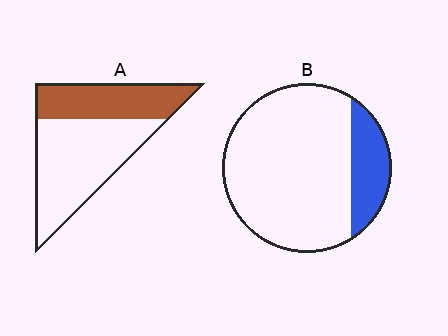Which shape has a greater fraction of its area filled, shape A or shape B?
Shape A.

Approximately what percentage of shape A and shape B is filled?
A is approximately 40% and B is approximately 20%.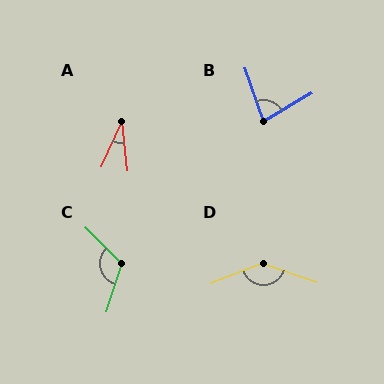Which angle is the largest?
D, at approximately 140 degrees.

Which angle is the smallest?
A, at approximately 31 degrees.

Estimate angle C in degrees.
Approximately 117 degrees.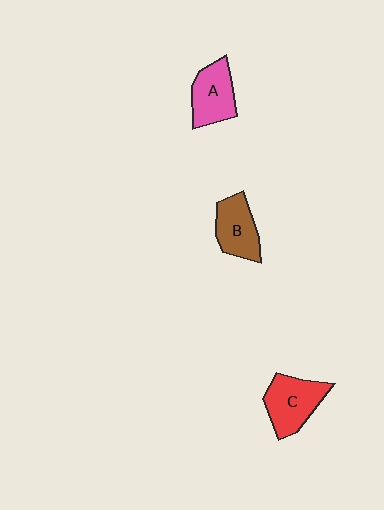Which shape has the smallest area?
Shape B (brown).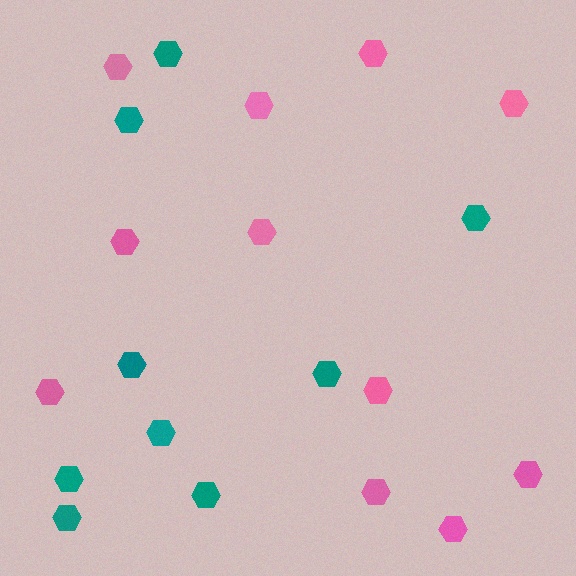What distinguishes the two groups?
There are 2 groups: one group of pink hexagons (11) and one group of teal hexagons (9).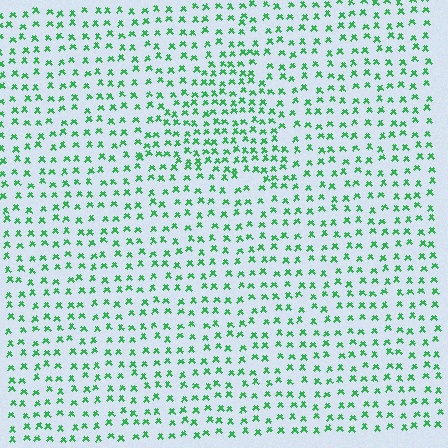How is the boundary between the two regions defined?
The boundary is defined by a change in element density (approximately 1.6x ratio). All elements are the same color, size, and shape.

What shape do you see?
I see a triangle.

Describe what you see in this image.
The image contains small green elements arranged at two different densities. A triangle-shaped region is visible where the elements are more densely packed than the surrounding area.